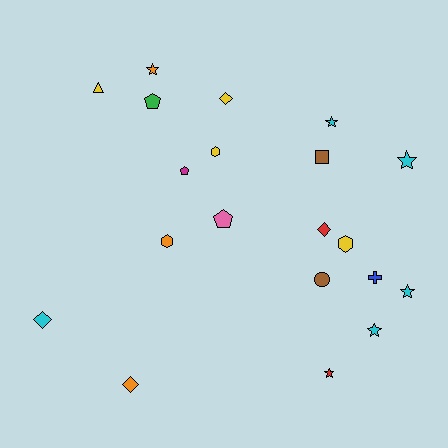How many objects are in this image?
There are 20 objects.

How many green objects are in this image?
There is 1 green object.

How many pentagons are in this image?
There are 3 pentagons.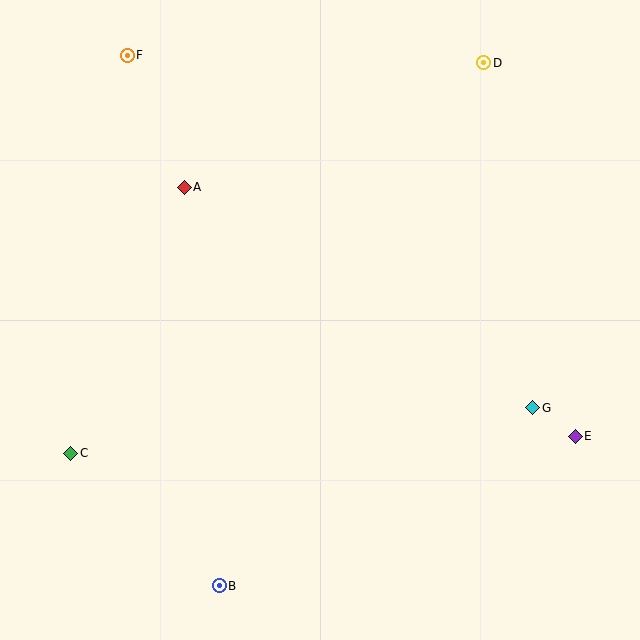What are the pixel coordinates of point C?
Point C is at (71, 453).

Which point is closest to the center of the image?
Point A at (184, 187) is closest to the center.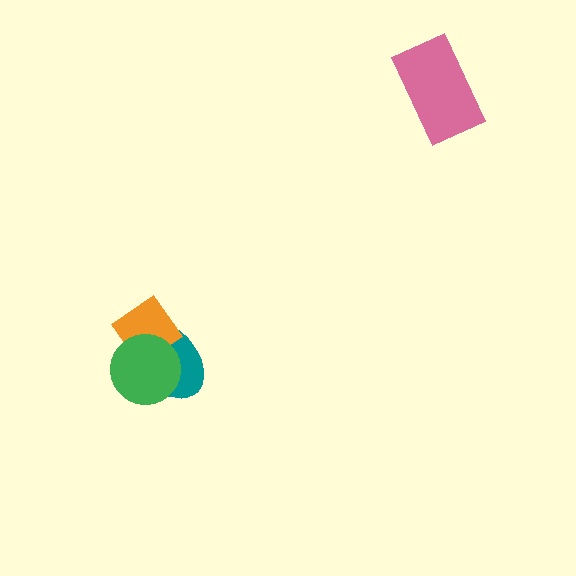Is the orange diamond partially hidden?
Yes, it is partially covered by another shape.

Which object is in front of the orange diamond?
The green circle is in front of the orange diamond.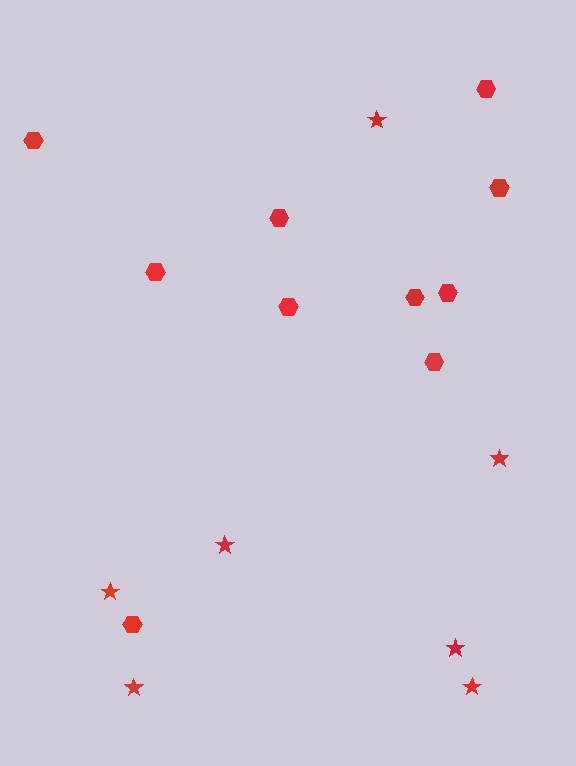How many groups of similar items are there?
There are 2 groups: one group of stars (7) and one group of hexagons (10).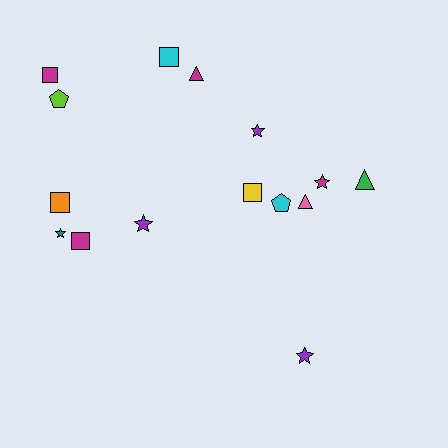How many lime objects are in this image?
There is 1 lime object.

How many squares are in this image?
There are 5 squares.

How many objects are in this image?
There are 15 objects.